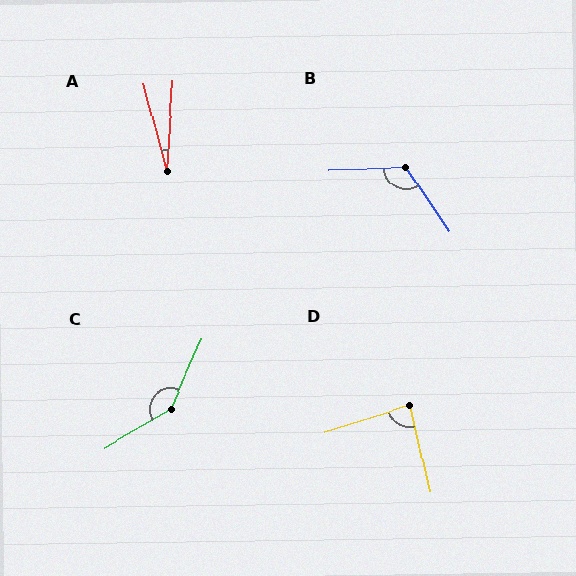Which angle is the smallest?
A, at approximately 19 degrees.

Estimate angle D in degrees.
Approximately 85 degrees.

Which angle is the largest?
C, at approximately 145 degrees.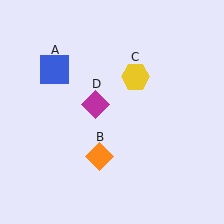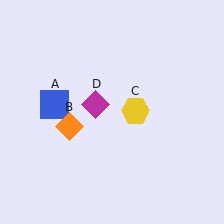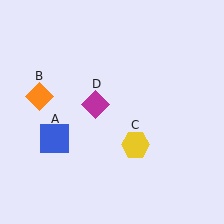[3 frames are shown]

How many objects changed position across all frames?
3 objects changed position: blue square (object A), orange diamond (object B), yellow hexagon (object C).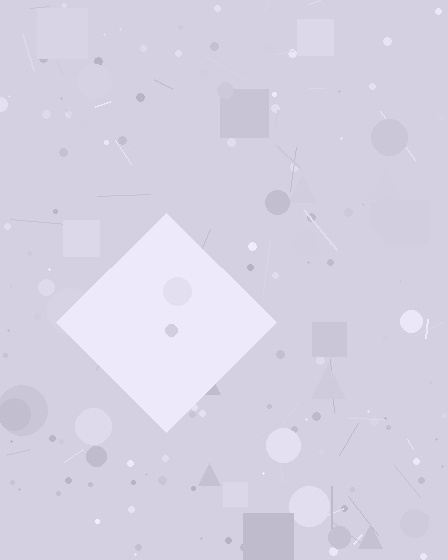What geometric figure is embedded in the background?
A diamond is embedded in the background.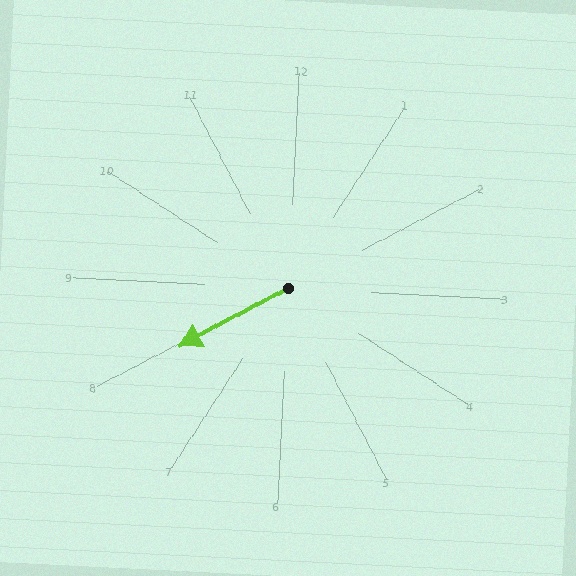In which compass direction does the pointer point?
Southwest.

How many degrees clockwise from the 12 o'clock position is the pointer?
Approximately 239 degrees.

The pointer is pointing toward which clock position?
Roughly 8 o'clock.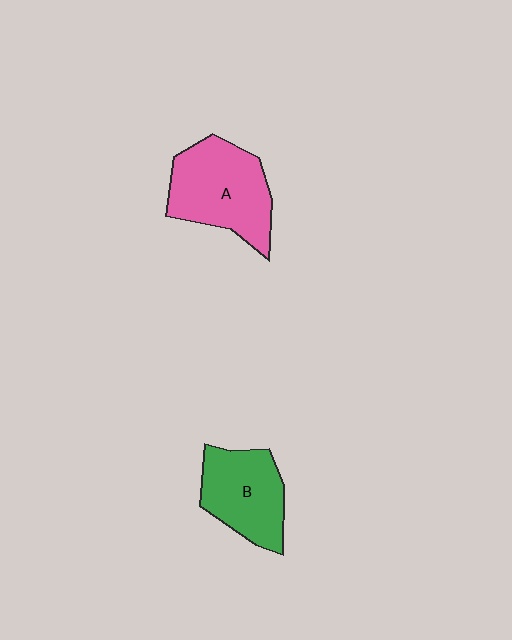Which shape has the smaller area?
Shape B (green).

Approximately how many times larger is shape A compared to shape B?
Approximately 1.2 times.